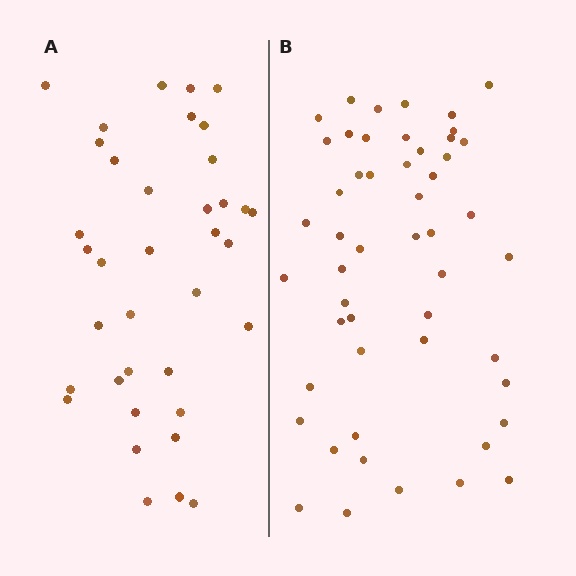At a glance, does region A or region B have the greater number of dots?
Region B (the right region) has more dots.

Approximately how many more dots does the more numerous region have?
Region B has approximately 15 more dots than region A.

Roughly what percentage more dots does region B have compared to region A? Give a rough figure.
About 40% more.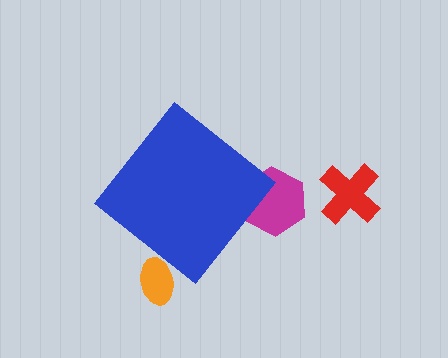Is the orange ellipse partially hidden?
Yes, the orange ellipse is partially hidden behind the blue diamond.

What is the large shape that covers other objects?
A blue diamond.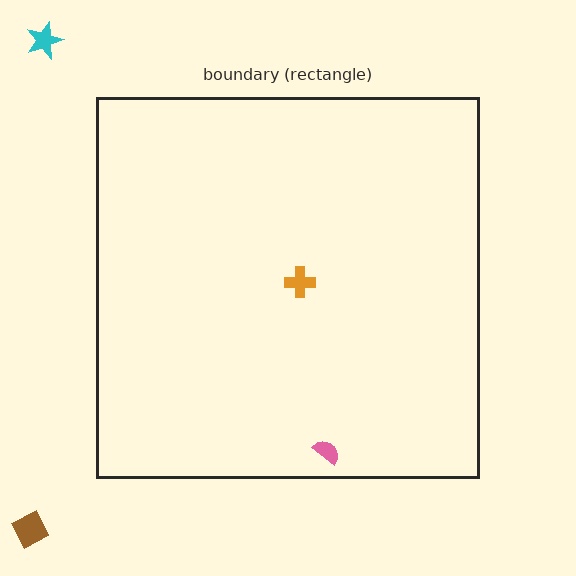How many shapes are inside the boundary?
2 inside, 2 outside.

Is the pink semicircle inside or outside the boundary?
Inside.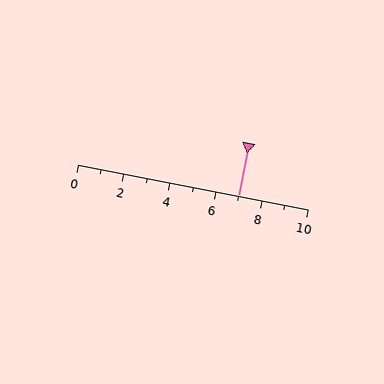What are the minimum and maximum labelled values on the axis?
The axis runs from 0 to 10.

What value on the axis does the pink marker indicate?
The marker indicates approximately 7.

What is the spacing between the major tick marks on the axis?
The major ticks are spaced 2 apart.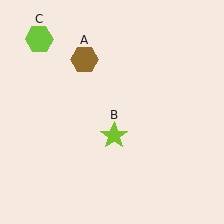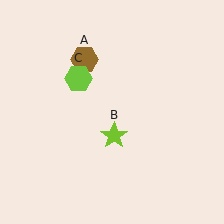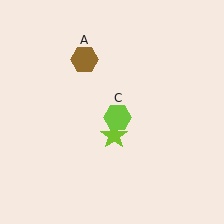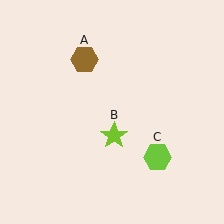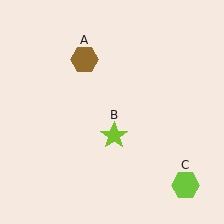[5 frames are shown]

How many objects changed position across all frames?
1 object changed position: lime hexagon (object C).